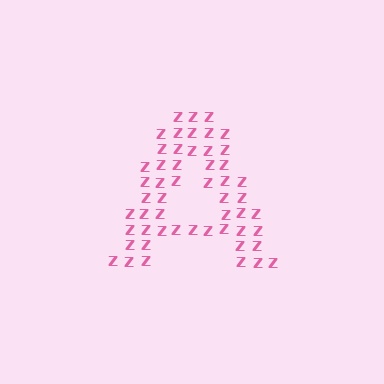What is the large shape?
The large shape is the letter A.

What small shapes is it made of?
It is made of small letter Z's.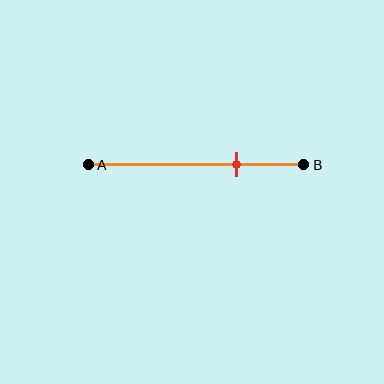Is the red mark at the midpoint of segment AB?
No, the mark is at about 70% from A, not at the 50% midpoint.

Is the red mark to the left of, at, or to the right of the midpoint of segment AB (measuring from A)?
The red mark is to the right of the midpoint of segment AB.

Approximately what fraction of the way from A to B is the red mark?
The red mark is approximately 70% of the way from A to B.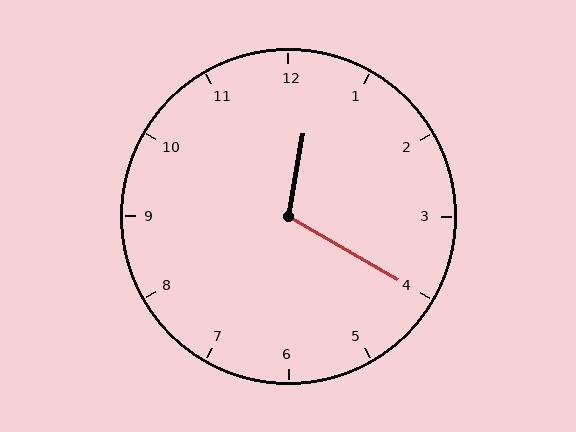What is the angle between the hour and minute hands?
Approximately 110 degrees.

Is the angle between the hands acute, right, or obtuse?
It is obtuse.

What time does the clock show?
12:20.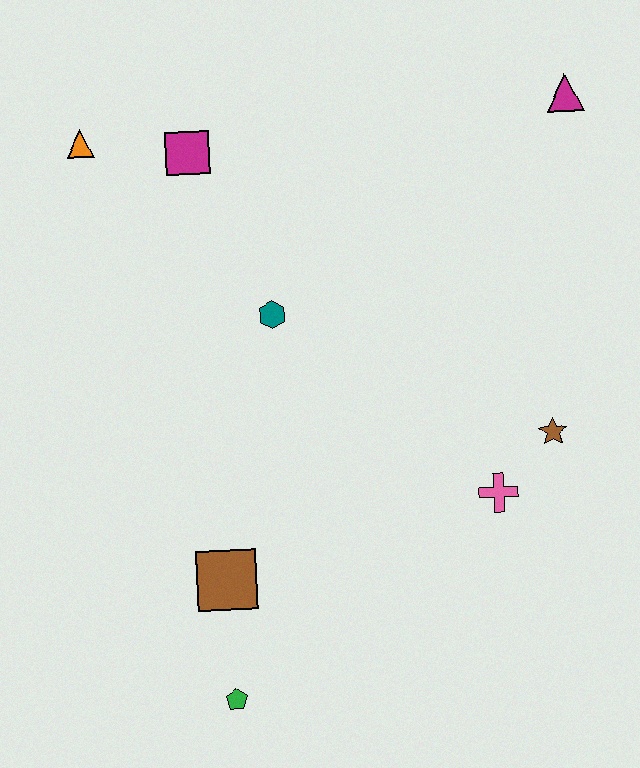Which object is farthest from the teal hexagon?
The green pentagon is farthest from the teal hexagon.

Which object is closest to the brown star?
The pink cross is closest to the brown star.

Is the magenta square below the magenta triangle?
Yes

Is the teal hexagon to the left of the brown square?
No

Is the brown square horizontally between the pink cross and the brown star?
No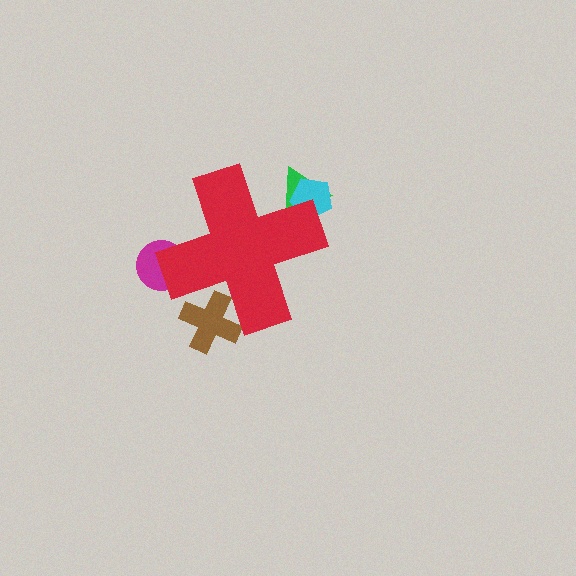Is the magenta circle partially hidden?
Yes, the magenta circle is partially hidden behind the red cross.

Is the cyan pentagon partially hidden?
Yes, the cyan pentagon is partially hidden behind the red cross.